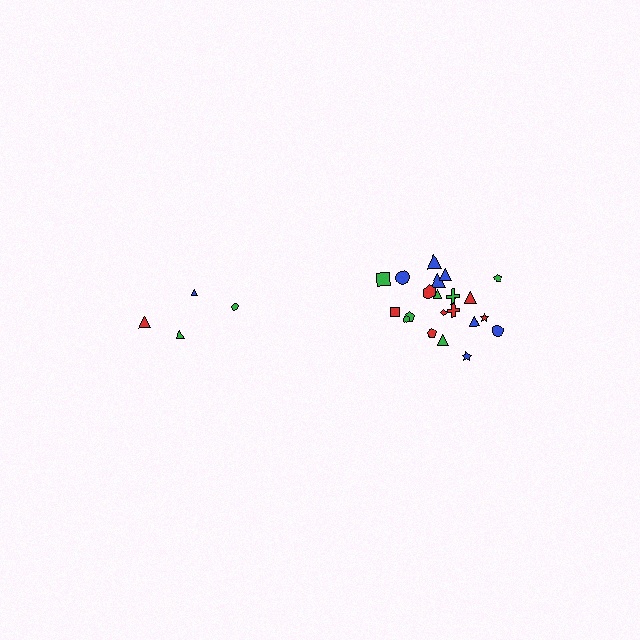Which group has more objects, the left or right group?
The right group.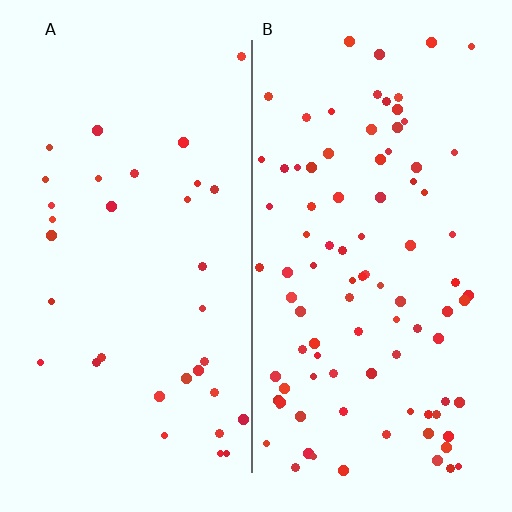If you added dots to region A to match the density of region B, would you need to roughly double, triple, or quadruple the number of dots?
Approximately triple.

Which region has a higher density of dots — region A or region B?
B (the right).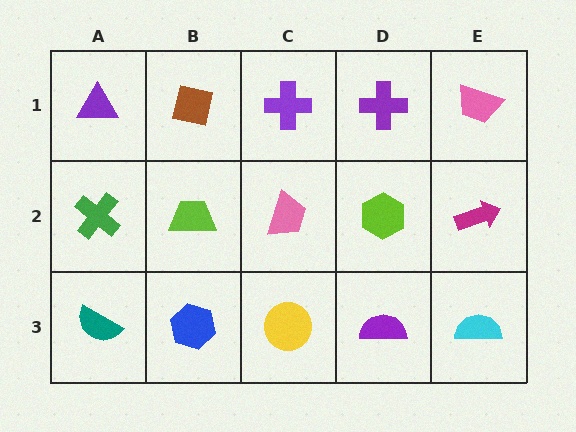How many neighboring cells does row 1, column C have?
3.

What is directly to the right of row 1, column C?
A purple cross.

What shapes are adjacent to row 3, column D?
A lime hexagon (row 2, column D), a yellow circle (row 3, column C), a cyan semicircle (row 3, column E).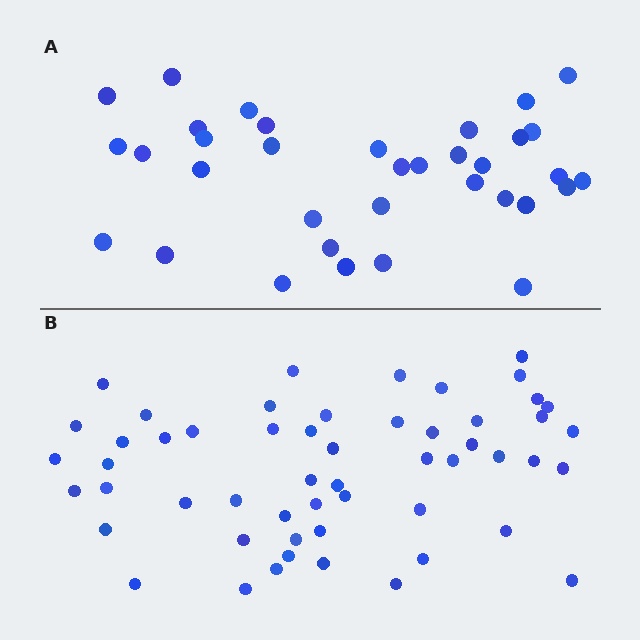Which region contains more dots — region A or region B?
Region B (the bottom region) has more dots.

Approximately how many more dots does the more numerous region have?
Region B has approximately 20 more dots than region A.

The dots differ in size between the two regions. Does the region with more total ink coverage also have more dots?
No. Region A has more total ink coverage because its dots are larger, but region B actually contains more individual dots. Total area can be misleading — the number of items is what matters here.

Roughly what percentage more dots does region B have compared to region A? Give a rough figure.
About 55% more.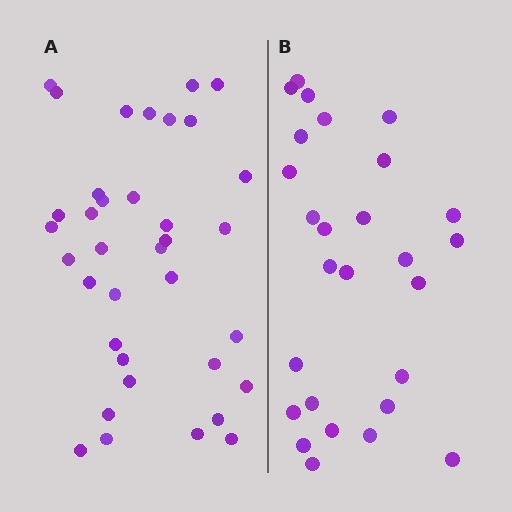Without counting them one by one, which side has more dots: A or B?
Region A (the left region) has more dots.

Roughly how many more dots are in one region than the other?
Region A has roughly 8 or so more dots than region B.